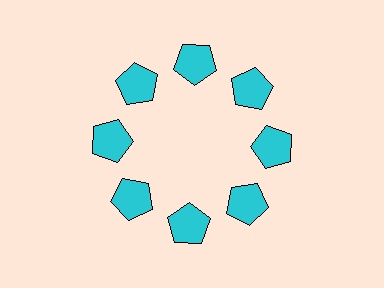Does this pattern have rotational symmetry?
Yes, this pattern has 8-fold rotational symmetry. It looks the same after rotating 45 degrees around the center.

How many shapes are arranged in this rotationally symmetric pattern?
There are 8 shapes, arranged in 8 groups of 1.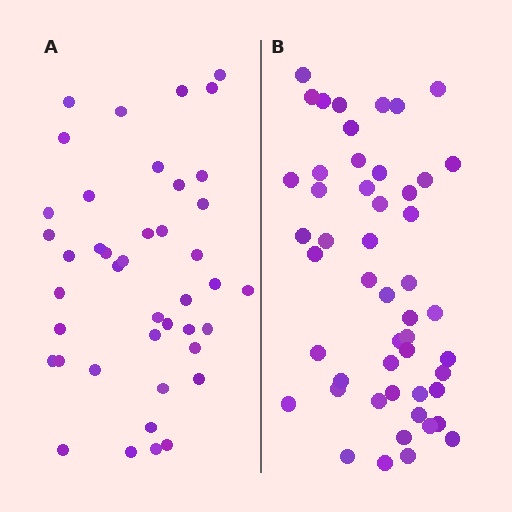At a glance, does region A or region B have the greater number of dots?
Region B (the right region) has more dots.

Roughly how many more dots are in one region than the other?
Region B has roughly 8 or so more dots than region A.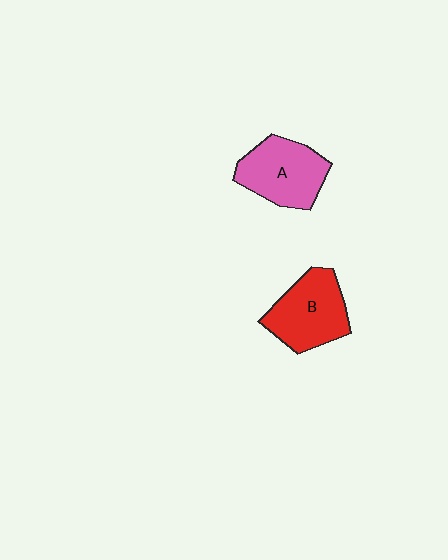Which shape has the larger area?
Shape B (red).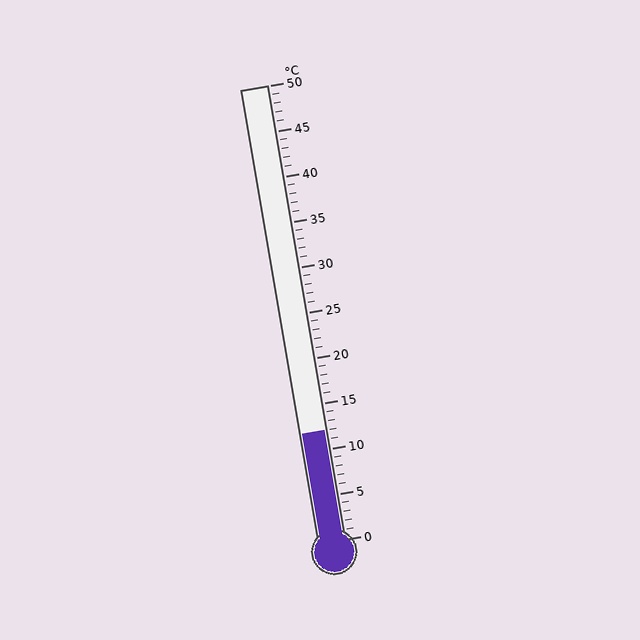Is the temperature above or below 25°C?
The temperature is below 25°C.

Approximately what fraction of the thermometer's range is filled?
The thermometer is filled to approximately 25% of its range.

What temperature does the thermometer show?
The thermometer shows approximately 12°C.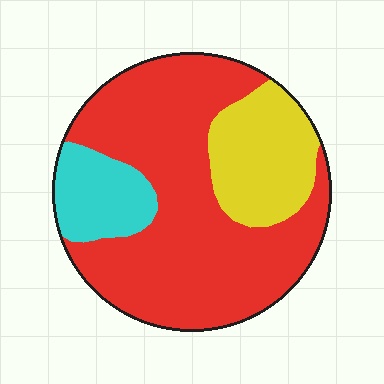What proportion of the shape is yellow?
Yellow covers 20% of the shape.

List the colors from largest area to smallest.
From largest to smallest: red, yellow, cyan.